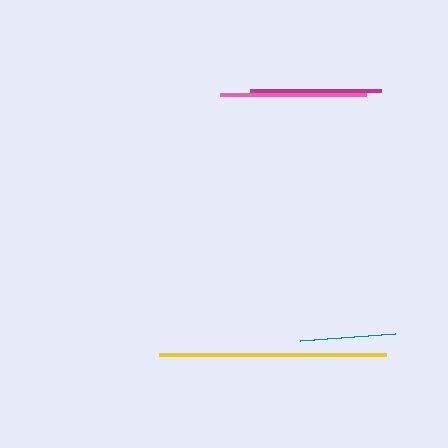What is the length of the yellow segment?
The yellow segment is approximately 227 pixels long.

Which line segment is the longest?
The yellow line is the longest at approximately 227 pixels.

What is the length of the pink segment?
The pink segment is approximately 146 pixels long.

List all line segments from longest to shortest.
From longest to shortest: yellow, pink, magenta, teal.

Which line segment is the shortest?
The teal line is the shortest at approximately 95 pixels.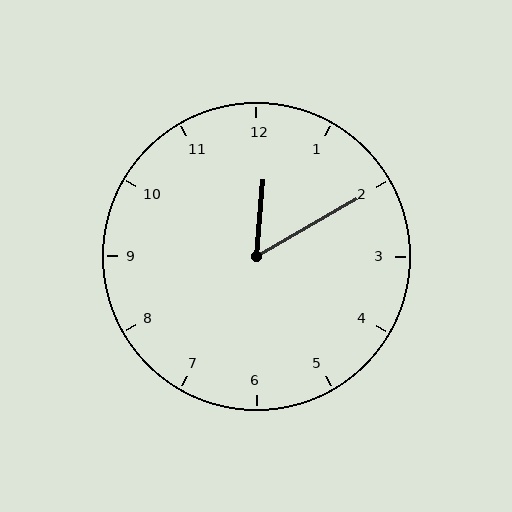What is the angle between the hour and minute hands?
Approximately 55 degrees.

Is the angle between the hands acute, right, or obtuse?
It is acute.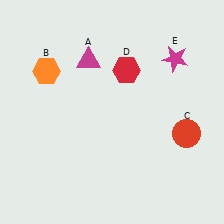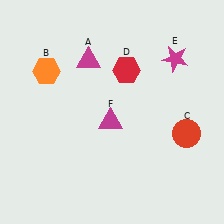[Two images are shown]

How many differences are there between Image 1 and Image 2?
There is 1 difference between the two images.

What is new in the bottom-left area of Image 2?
A magenta triangle (F) was added in the bottom-left area of Image 2.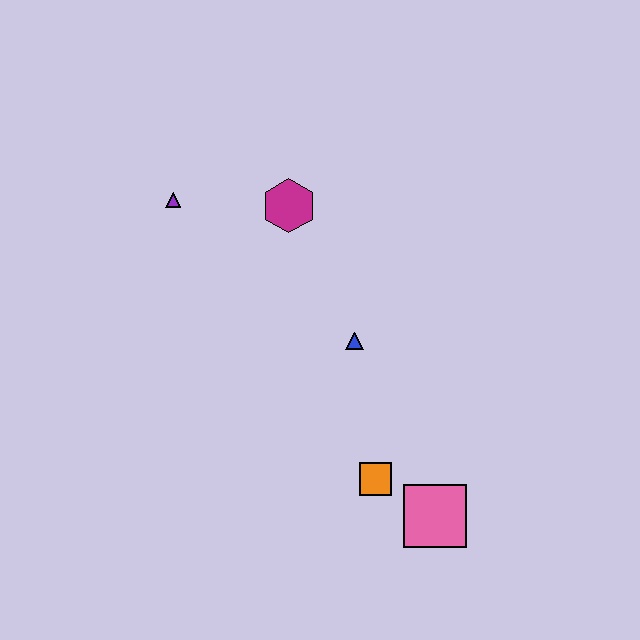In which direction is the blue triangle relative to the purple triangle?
The blue triangle is to the right of the purple triangle.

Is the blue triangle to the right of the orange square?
No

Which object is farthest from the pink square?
The purple triangle is farthest from the pink square.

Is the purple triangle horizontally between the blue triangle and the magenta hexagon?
No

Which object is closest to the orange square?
The pink square is closest to the orange square.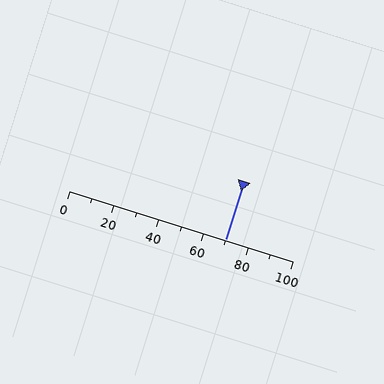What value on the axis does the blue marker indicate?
The marker indicates approximately 70.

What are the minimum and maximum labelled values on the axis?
The axis runs from 0 to 100.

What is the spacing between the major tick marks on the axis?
The major ticks are spaced 20 apart.